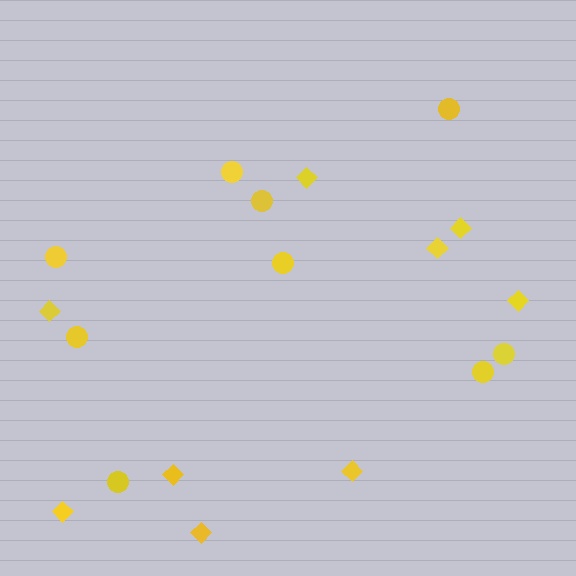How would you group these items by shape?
There are 2 groups: one group of diamonds (9) and one group of circles (9).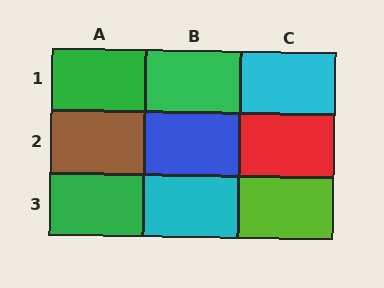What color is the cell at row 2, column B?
Blue.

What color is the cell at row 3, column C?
Lime.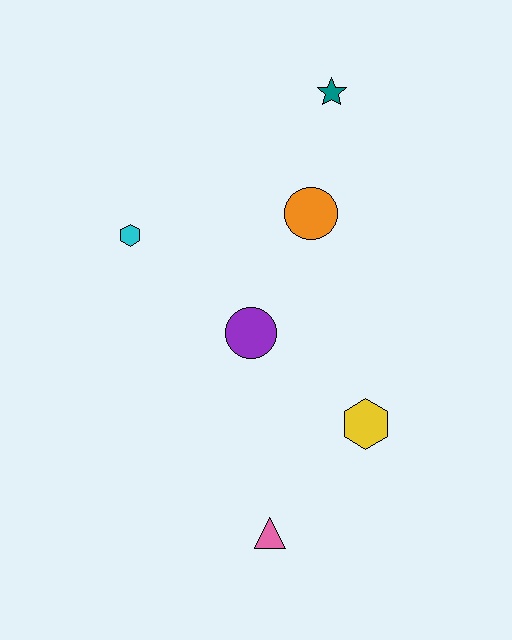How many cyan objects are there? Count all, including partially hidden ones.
There is 1 cyan object.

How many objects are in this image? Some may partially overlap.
There are 6 objects.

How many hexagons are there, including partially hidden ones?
There are 2 hexagons.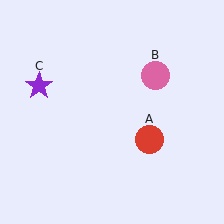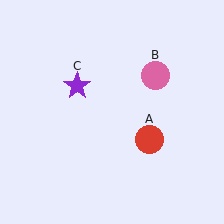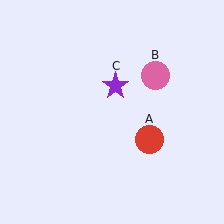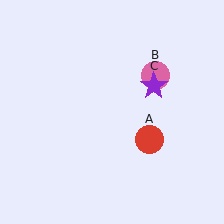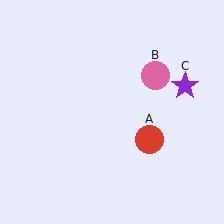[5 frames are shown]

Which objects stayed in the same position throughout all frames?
Red circle (object A) and pink circle (object B) remained stationary.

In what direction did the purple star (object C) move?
The purple star (object C) moved right.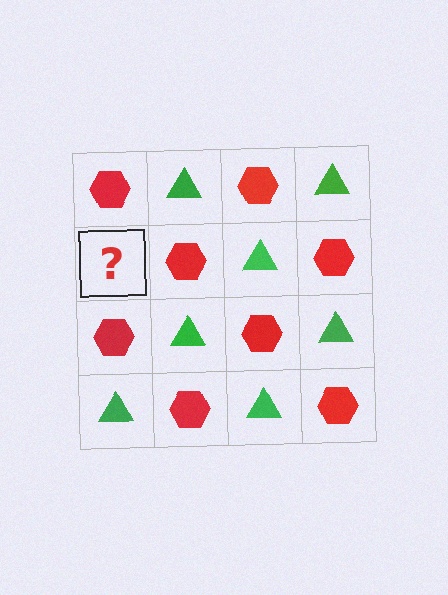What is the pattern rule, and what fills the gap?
The rule is that it alternates red hexagon and green triangle in a checkerboard pattern. The gap should be filled with a green triangle.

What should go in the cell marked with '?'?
The missing cell should contain a green triangle.